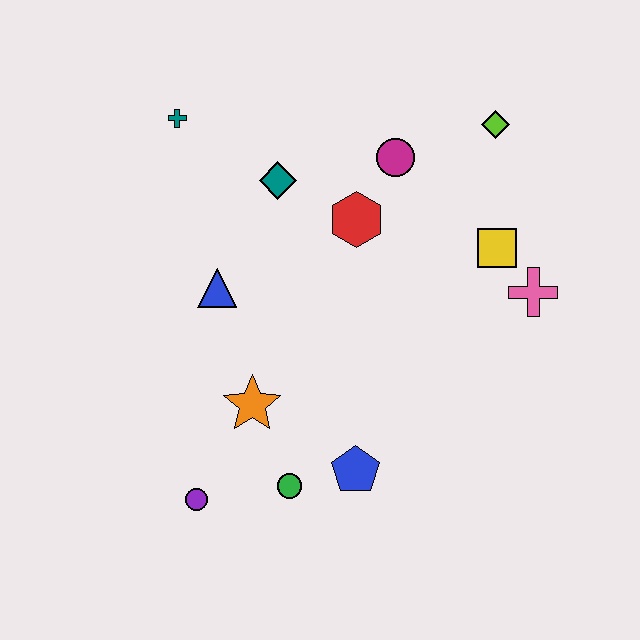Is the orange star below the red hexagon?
Yes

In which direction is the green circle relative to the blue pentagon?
The green circle is to the left of the blue pentagon.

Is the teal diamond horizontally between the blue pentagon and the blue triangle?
Yes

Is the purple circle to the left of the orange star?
Yes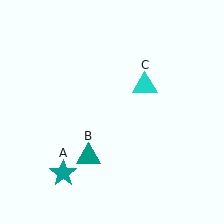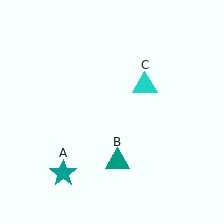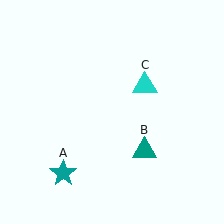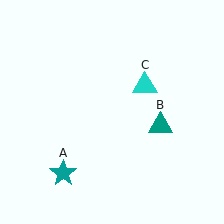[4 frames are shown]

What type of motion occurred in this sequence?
The teal triangle (object B) rotated counterclockwise around the center of the scene.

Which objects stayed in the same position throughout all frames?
Teal star (object A) and cyan triangle (object C) remained stationary.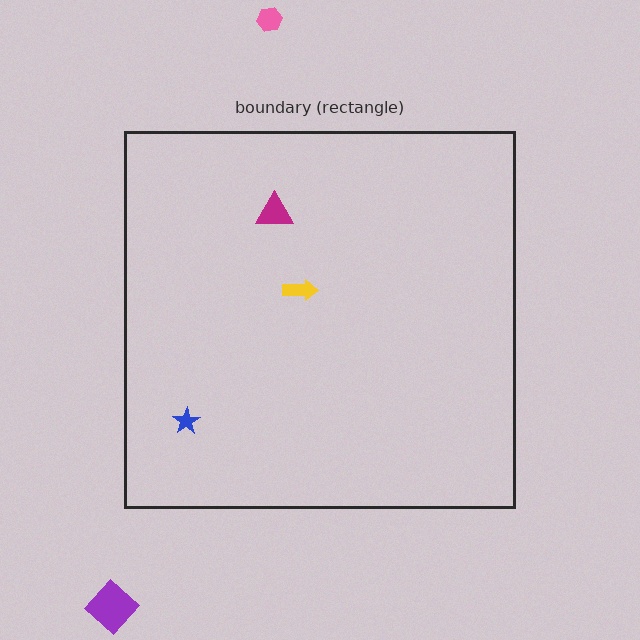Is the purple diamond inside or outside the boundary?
Outside.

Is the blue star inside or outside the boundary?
Inside.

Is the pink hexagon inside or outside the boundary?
Outside.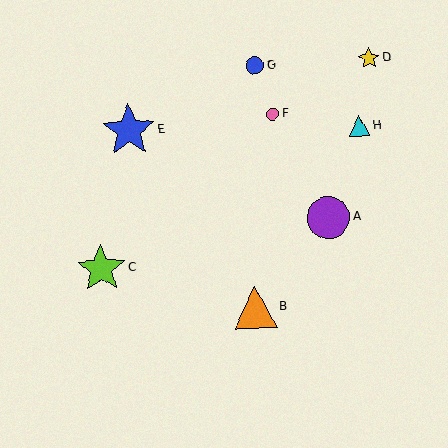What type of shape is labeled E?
Shape E is a blue star.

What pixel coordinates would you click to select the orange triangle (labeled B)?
Click at (256, 308) to select the orange triangle B.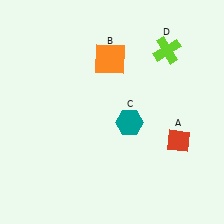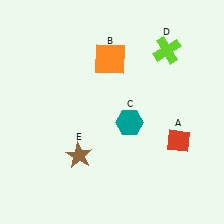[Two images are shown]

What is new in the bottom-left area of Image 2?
A brown star (E) was added in the bottom-left area of Image 2.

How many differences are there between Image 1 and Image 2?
There is 1 difference between the two images.